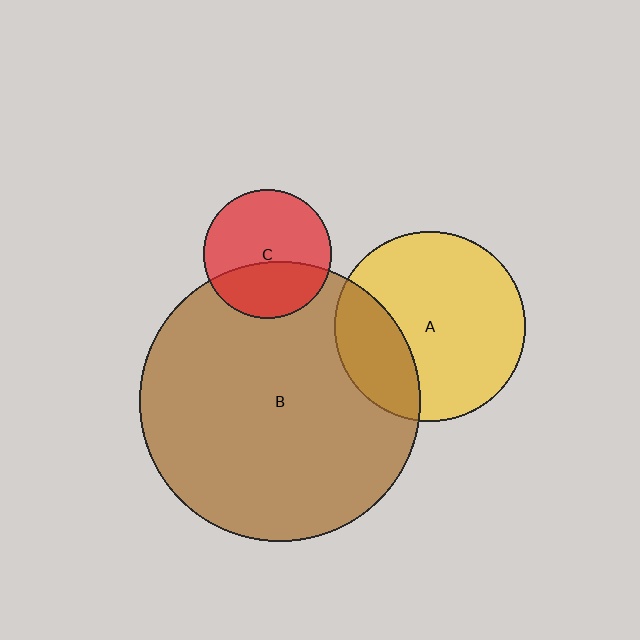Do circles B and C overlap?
Yes.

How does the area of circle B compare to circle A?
Approximately 2.2 times.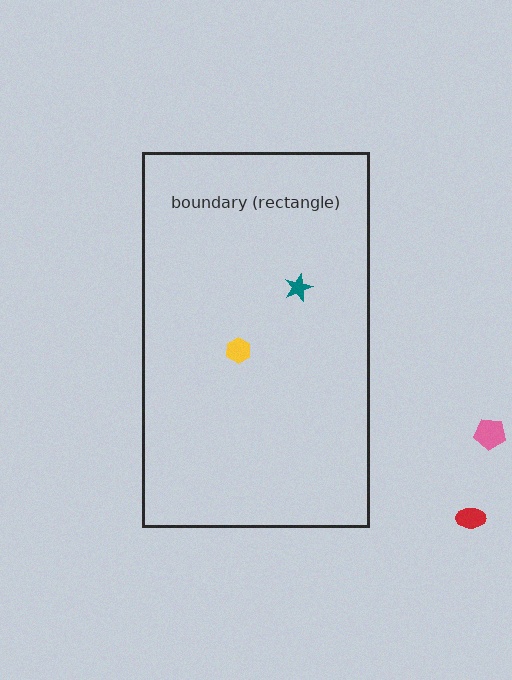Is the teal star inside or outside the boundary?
Inside.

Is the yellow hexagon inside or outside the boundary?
Inside.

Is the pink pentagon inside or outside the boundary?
Outside.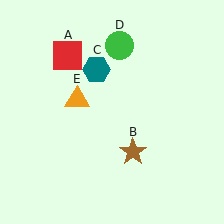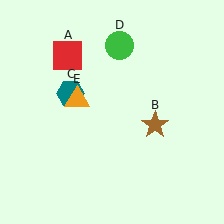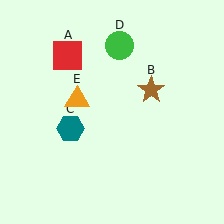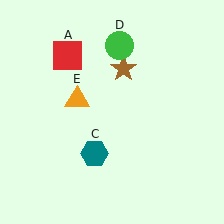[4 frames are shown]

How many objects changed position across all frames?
2 objects changed position: brown star (object B), teal hexagon (object C).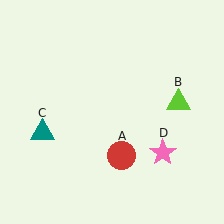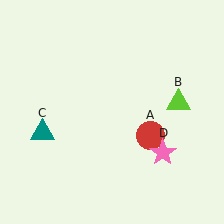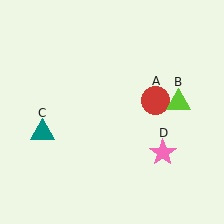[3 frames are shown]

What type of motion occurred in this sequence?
The red circle (object A) rotated counterclockwise around the center of the scene.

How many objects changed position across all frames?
1 object changed position: red circle (object A).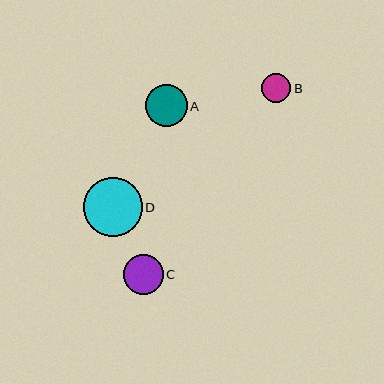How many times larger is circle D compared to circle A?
Circle D is approximately 1.4 times the size of circle A.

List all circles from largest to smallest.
From largest to smallest: D, A, C, B.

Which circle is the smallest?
Circle B is the smallest with a size of approximately 29 pixels.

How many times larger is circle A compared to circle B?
Circle A is approximately 1.5 times the size of circle B.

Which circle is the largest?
Circle D is the largest with a size of approximately 59 pixels.